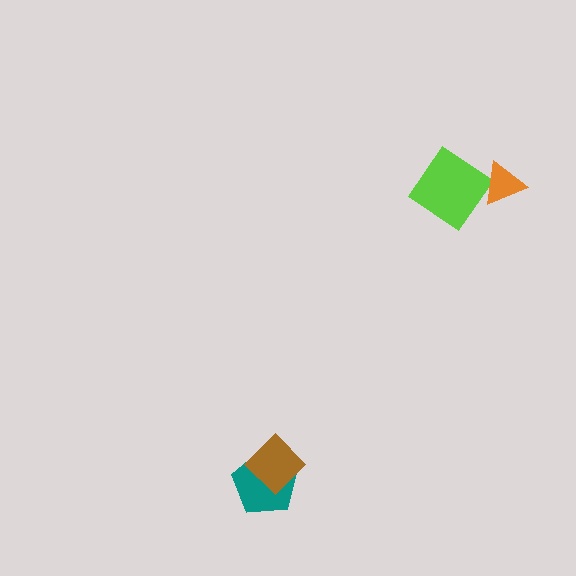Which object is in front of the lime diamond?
The orange triangle is in front of the lime diamond.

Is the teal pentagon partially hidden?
Yes, it is partially covered by another shape.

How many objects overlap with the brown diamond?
1 object overlaps with the brown diamond.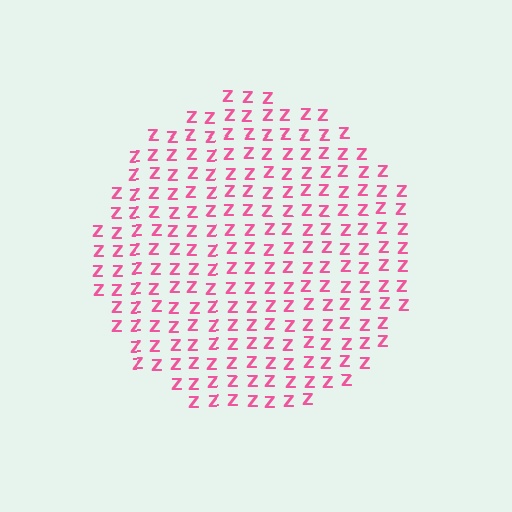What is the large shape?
The large shape is a circle.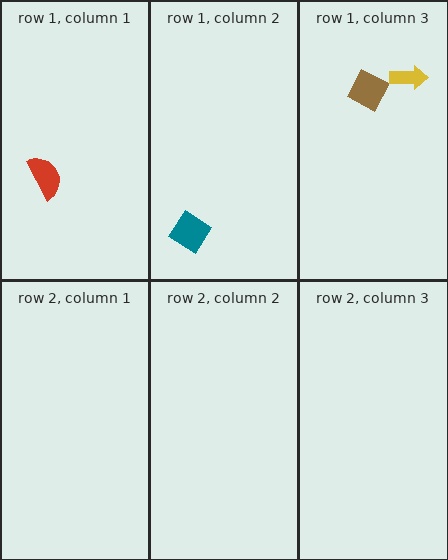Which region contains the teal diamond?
The row 1, column 2 region.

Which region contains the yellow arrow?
The row 1, column 3 region.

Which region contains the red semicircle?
The row 1, column 1 region.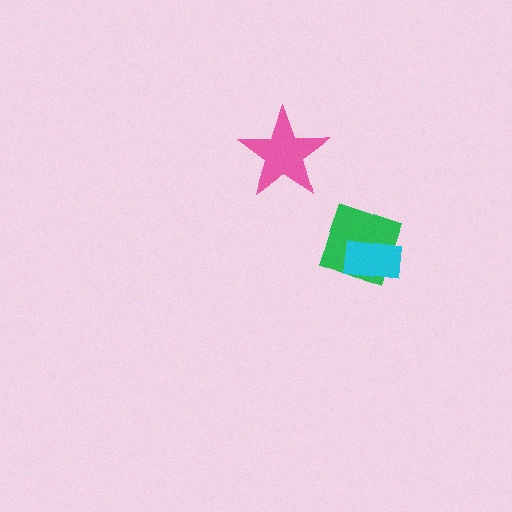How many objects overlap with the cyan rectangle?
1 object overlaps with the cyan rectangle.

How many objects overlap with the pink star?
0 objects overlap with the pink star.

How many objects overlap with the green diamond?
1 object overlaps with the green diamond.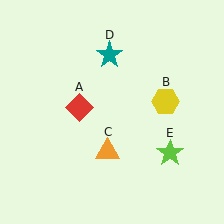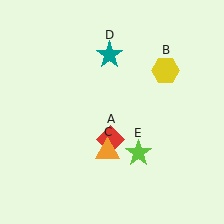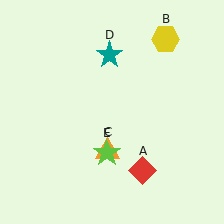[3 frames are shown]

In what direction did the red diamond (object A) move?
The red diamond (object A) moved down and to the right.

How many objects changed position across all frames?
3 objects changed position: red diamond (object A), yellow hexagon (object B), lime star (object E).